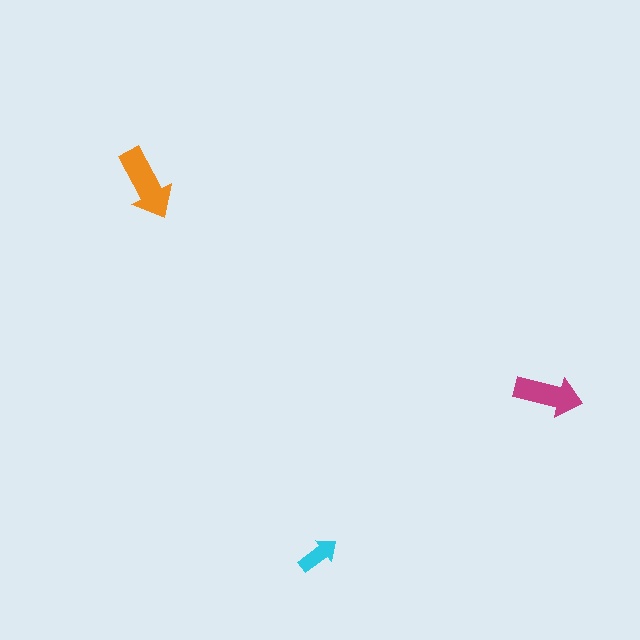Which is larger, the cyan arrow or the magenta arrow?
The magenta one.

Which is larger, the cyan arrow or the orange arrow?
The orange one.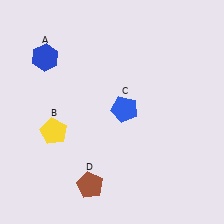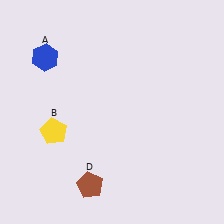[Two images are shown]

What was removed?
The blue pentagon (C) was removed in Image 2.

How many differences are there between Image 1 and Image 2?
There is 1 difference between the two images.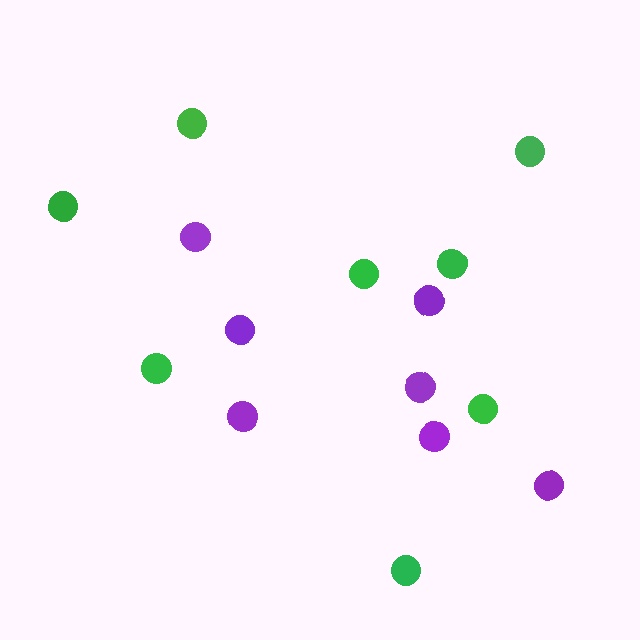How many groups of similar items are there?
There are 2 groups: one group of green circles (8) and one group of purple circles (7).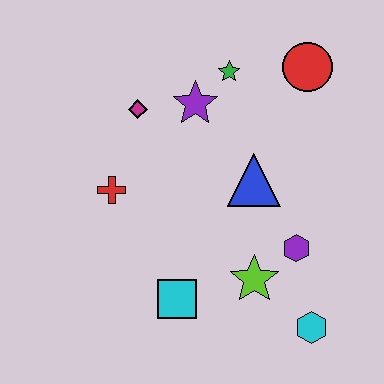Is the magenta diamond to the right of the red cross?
Yes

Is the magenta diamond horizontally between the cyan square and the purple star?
No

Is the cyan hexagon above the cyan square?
No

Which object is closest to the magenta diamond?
The purple star is closest to the magenta diamond.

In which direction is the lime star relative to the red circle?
The lime star is below the red circle.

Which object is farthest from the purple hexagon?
The magenta diamond is farthest from the purple hexagon.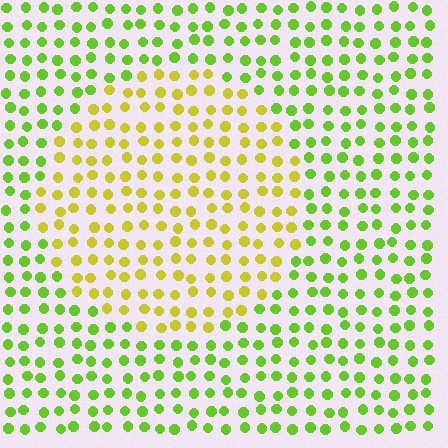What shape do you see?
I see a circle.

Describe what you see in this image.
The image is filled with small lime elements in a uniform arrangement. A circle-shaped region is visible where the elements are tinted to a slightly different hue, forming a subtle color boundary.